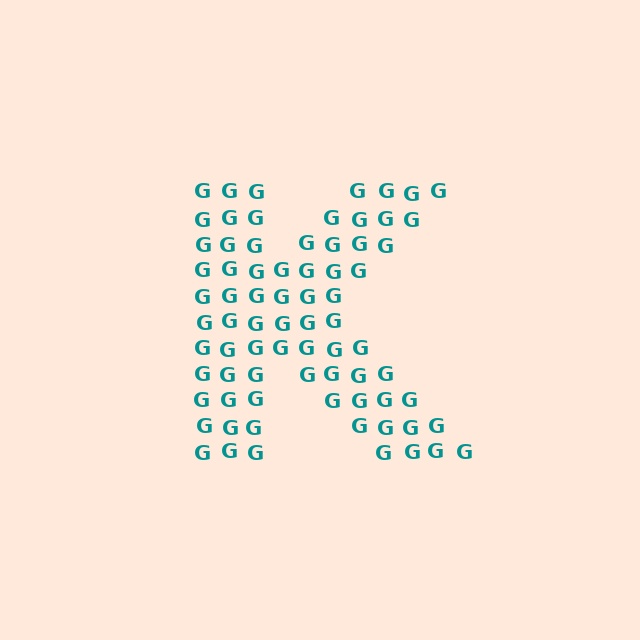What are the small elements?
The small elements are letter G's.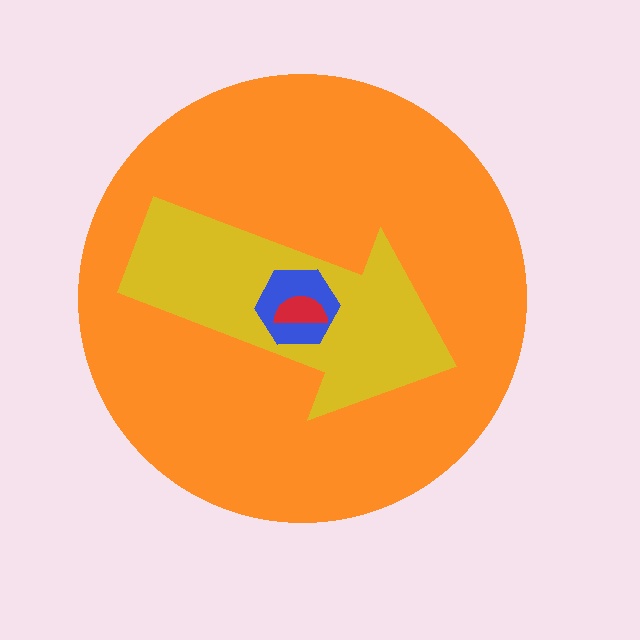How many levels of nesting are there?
4.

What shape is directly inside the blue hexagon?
The red semicircle.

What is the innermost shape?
The red semicircle.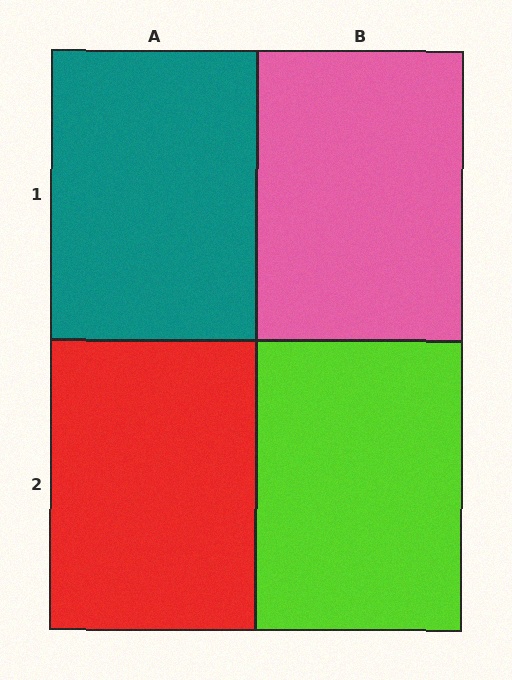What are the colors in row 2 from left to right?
Red, lime.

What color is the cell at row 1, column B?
Pink.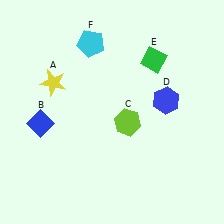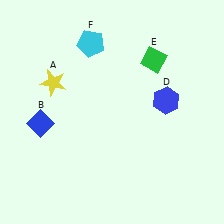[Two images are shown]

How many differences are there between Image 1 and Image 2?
There is 1 difference between the two images.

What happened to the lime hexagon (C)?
The lime hexagon (C) was removed in Image 2. It was in the bottom-right area of Image 1.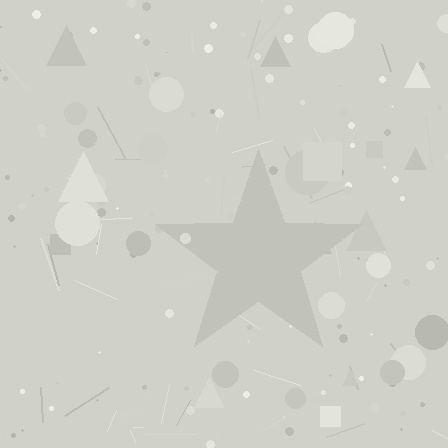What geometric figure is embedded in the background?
A star is embedded in the background.